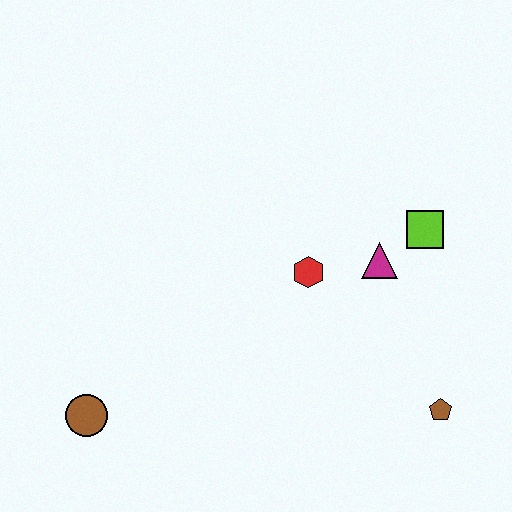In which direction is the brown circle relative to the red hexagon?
The brown circle is to the left of the red hexagon.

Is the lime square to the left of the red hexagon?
No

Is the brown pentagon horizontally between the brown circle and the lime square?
No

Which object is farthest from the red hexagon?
The brown circle is farthest from the red hexagon.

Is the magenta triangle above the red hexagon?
Yes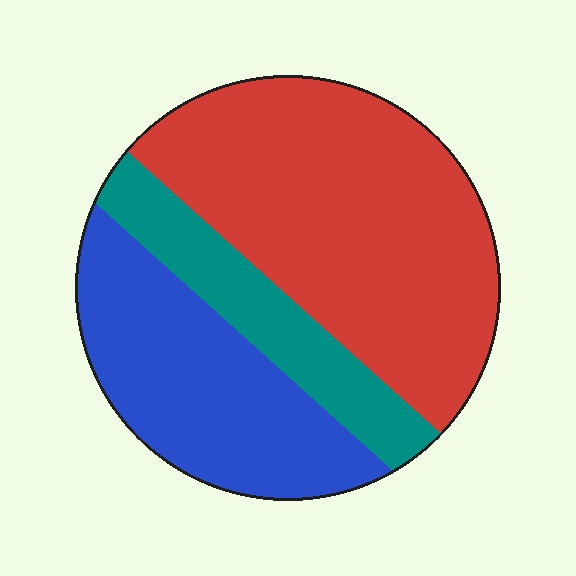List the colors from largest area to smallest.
From largest to smallest: red, blue, teal.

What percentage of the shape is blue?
Blue covers around 30% of the shape.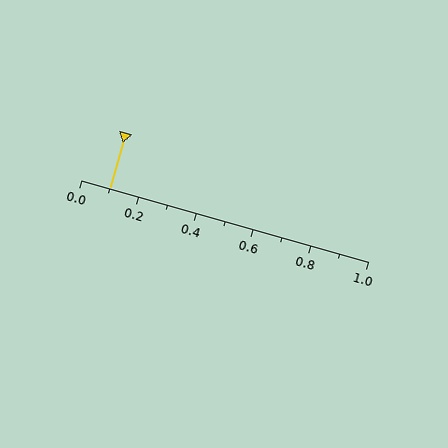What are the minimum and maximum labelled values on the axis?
The axis runs from 0.0 to 1.0.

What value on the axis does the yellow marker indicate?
The marker indicates approximately 0.1.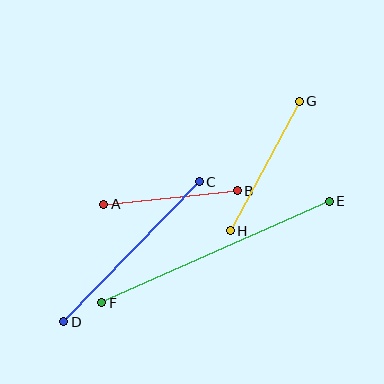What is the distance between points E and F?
The distance is approximately 249 pixels.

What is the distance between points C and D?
The distance is approximately 195 pixels.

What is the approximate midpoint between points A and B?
The midpoint is at approximately (170, 197) pixels.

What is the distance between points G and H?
The distance is approximately 147 pixels.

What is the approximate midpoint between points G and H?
The midpoint is at approximately (265, 166) pixels.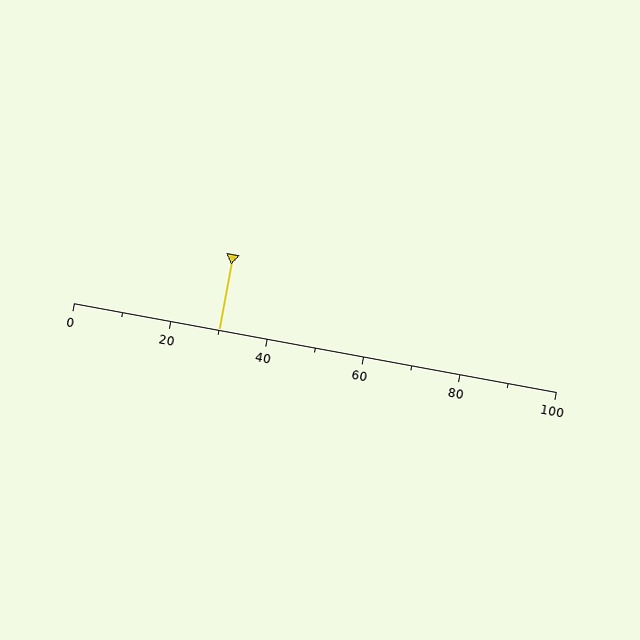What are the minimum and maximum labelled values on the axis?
The axis runs from 0 to 100.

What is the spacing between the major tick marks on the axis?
The major ticks are spaced 20 apart.